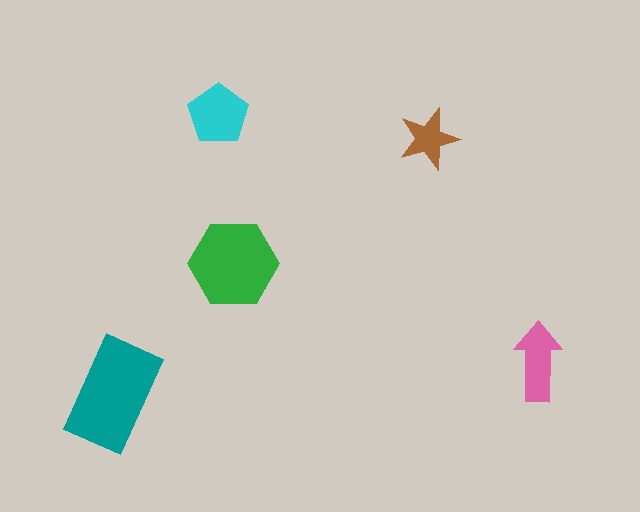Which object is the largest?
The teal rectangle.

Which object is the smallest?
The brown star.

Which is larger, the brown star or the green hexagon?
The green hexagon.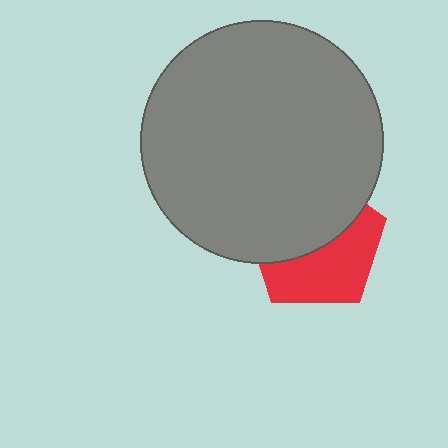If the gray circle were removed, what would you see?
You would see the complete red pentagon.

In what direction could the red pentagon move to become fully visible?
The red pentagon could move down. That would shift it out from behind the gray circle entirely.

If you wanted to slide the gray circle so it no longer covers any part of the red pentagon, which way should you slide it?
Slide it up — that is the most direct way to separate the two shapes.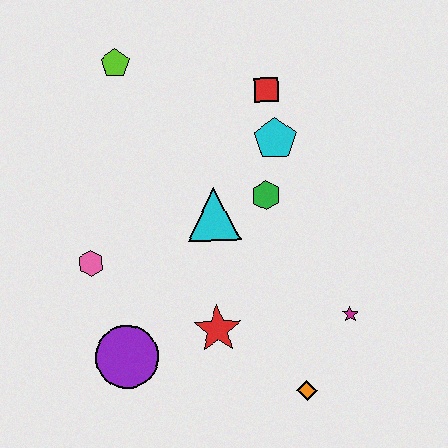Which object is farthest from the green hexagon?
The purple circle is farthest from the green hexagon.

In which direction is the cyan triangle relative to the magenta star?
The cyan triangle is to the left of the magenta star.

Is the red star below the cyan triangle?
Yes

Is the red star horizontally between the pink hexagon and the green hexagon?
Yes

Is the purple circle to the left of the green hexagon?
Yes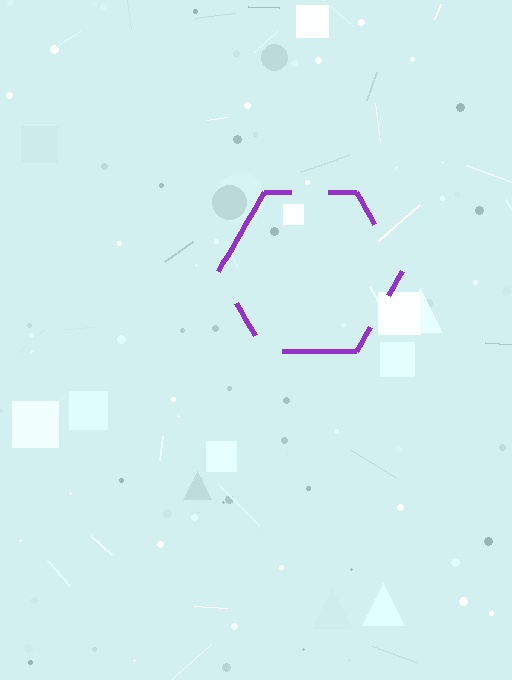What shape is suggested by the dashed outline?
The dashed outline suggests a hexagon.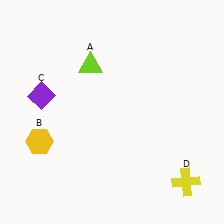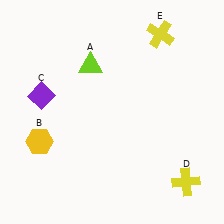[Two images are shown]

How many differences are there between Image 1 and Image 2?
There is 1 difference between the two images.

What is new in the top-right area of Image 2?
A yellow cross (E) was added in the top-right area of Image 2.